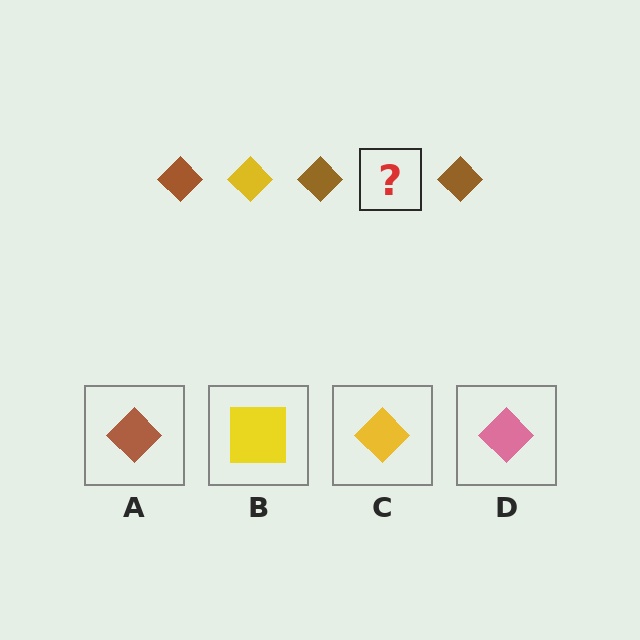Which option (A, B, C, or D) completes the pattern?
C.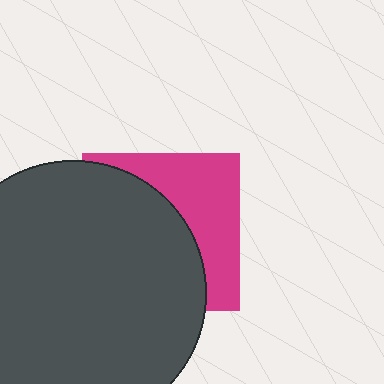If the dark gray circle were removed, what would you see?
You would see the complete magenta square.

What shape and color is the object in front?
The object in front is a dark gray circle.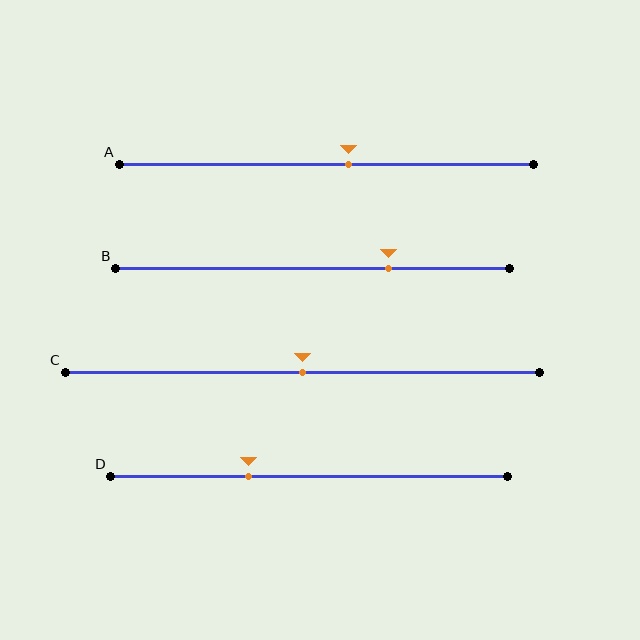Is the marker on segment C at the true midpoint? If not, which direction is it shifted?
Yes, the marker on segment C is at the true midpoint.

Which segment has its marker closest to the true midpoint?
Segment C has its marker closest to the true midpoint.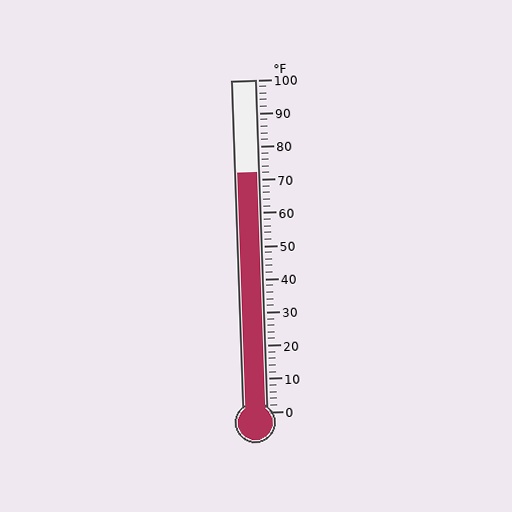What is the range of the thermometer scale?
The thermometer scale ranges from 0°F to 100°F.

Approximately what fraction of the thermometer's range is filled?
The thermometer is filled to approximately 70% of its range.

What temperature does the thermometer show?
The thermometer shows approximately 72°F.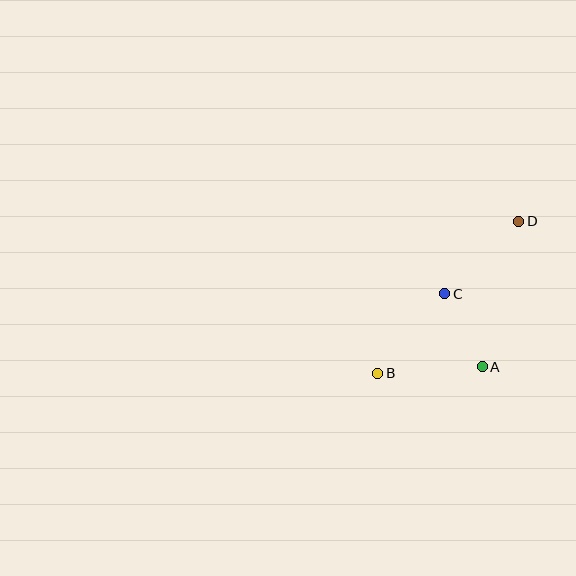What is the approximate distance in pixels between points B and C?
The distance between B and C is approximately 104 pixels.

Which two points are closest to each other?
Points A and C are closest to each other.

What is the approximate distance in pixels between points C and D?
The distance between C and D is approximately 103 pixels.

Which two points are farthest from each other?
Points B and D are farthest from each other.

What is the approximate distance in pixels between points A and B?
The distance between A and B is approximately 105 pixels.